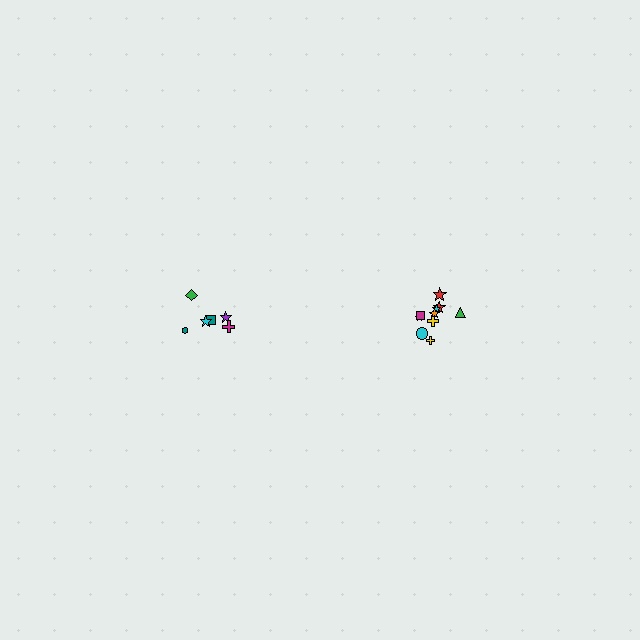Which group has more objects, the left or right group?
The right group.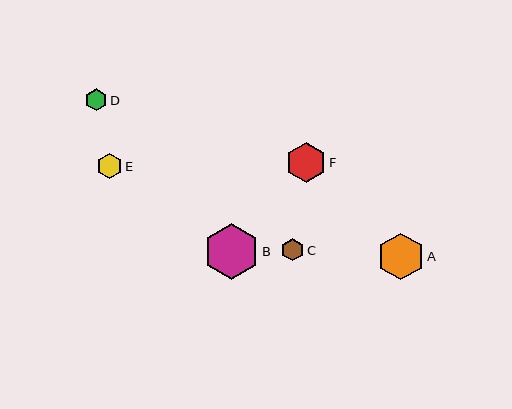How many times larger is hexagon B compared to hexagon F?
Hexagon B is approximately 1.4 times the size of hexagon F.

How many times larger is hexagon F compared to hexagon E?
Hexagon F is approximately 1.6 times the size of hexagon E.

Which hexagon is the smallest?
Hexagon D is the smallest with a size of approximately 22 pixels.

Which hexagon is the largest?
Hexagon B is the largest with a size of approximately 56 pixels.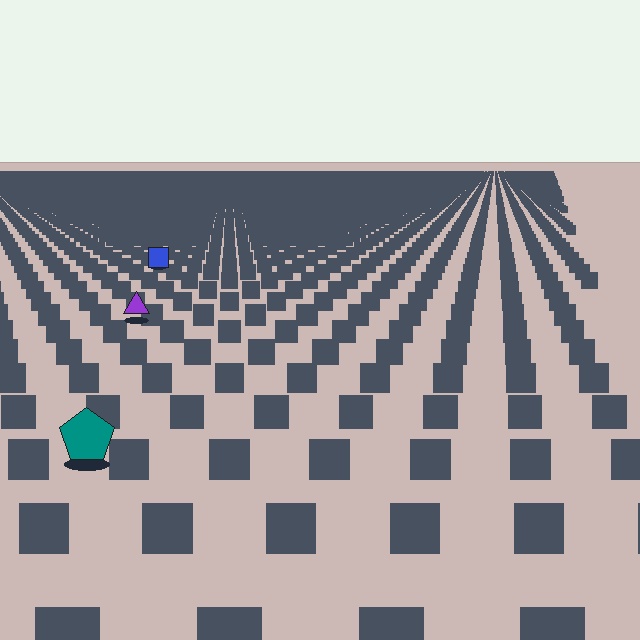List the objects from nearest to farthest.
From nearest to farthest: the teal pentagon, the purple triangle, the blue square.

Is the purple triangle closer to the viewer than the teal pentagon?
No. The teal pentagon is closer — you can tell from the texture gradient: the ground texture is coarser near it.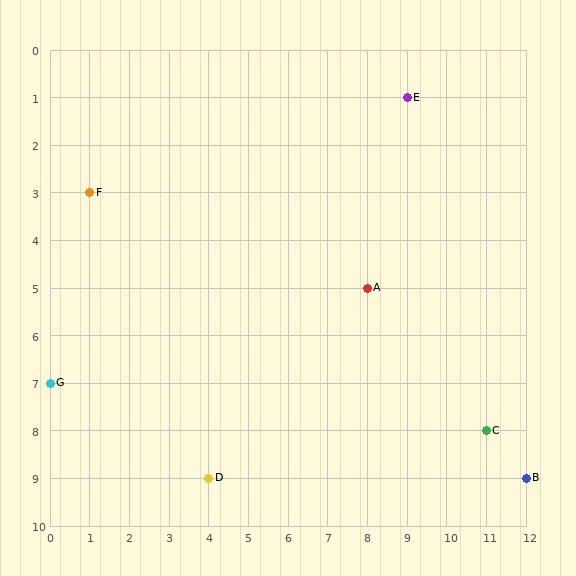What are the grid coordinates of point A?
Point A is at grid coordinates (8, 5).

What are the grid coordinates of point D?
Point D is at grid coordinates (4, 9).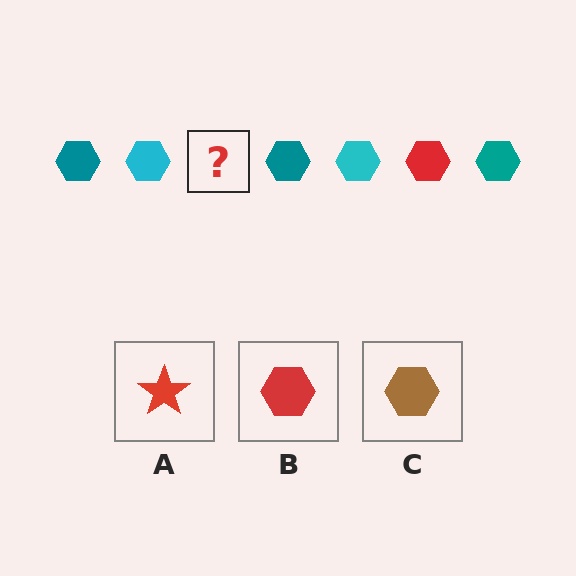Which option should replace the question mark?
Option B.